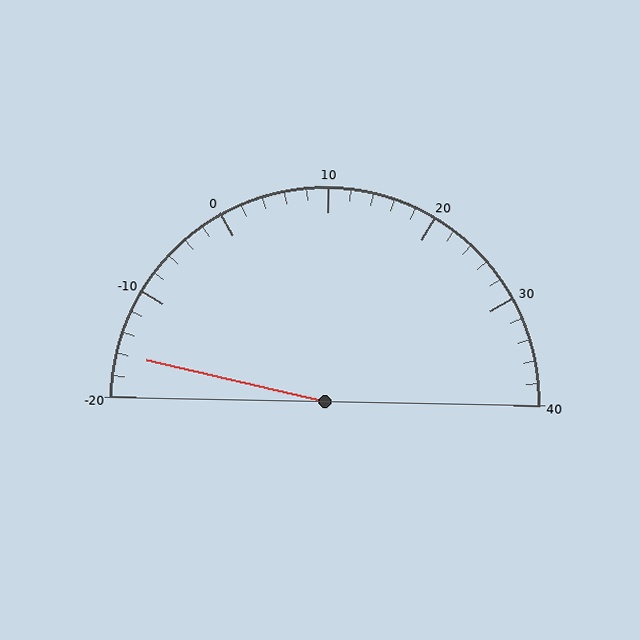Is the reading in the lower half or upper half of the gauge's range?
The reading is in the lower half of the range (-20 to 40).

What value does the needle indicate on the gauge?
The needle indicates approximately -16.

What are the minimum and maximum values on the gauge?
The gauge ranges from -20 to 40.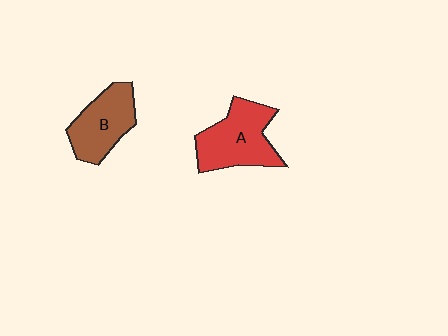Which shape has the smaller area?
Shape B (brown).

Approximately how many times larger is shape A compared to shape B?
Approximately 1.2 times.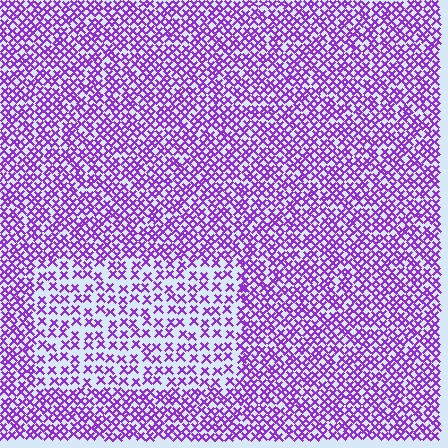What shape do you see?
I see a rectangle.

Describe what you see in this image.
The image contains small purple elements arranged at two different densities. A rectangle-shaped region is visible where the elements are less densely packed than the surrounding area.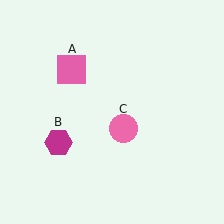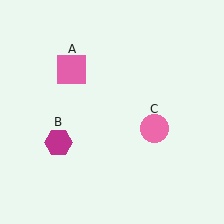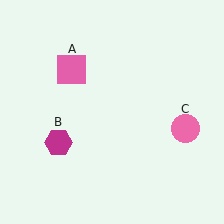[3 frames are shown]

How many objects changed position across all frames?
1 object changed position: pink circle (object C).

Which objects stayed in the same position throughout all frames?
Pink square (object A) and magenta hexagon (object B) remained stationary.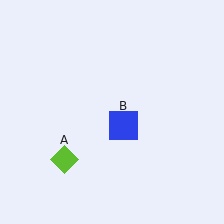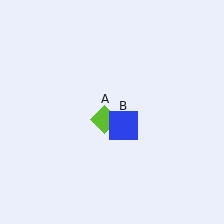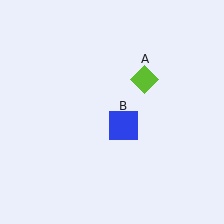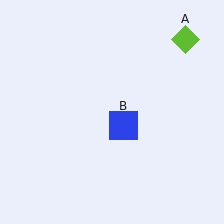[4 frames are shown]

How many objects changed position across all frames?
1 object changed position: lime diamond (object A).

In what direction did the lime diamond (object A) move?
The lime diamond (object A) moved up and to the right.